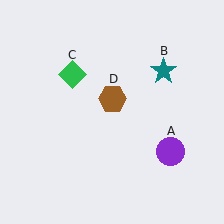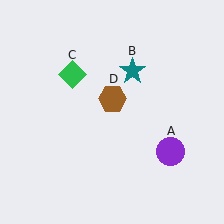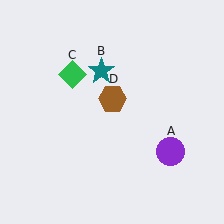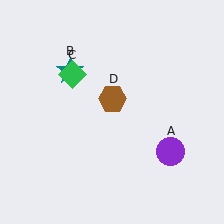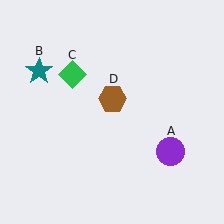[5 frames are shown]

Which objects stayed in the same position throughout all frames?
Purple circle (object A) and green diamond (object C) and brown hexagon (object D) remained stationary.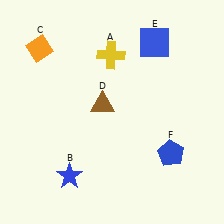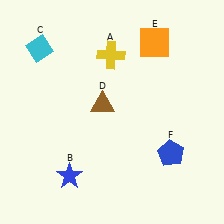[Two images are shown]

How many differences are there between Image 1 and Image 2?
There are 2 differences between the two images.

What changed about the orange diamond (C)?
In Image 1, C is orange. In Image 2, it changed to cyan.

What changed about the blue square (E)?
In Image 1, E is blue. In Image 2, it changed to orange.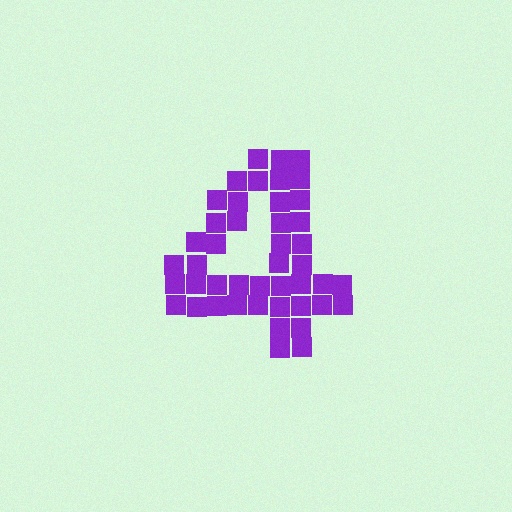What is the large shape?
The large shape is the digit 4.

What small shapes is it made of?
It is made of small squares.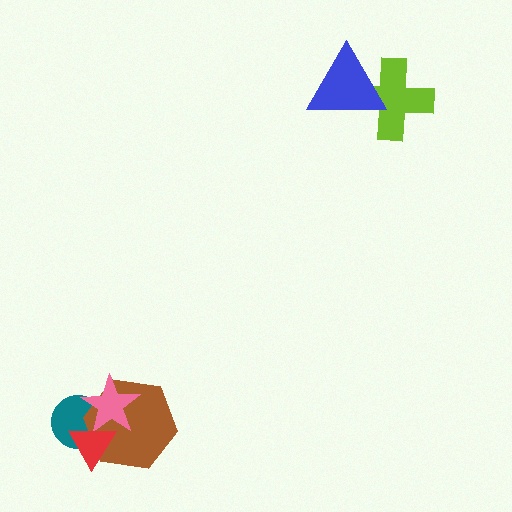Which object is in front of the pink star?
The red triangle is in front of the pink star.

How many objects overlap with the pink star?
3 objects overlap with the pink star.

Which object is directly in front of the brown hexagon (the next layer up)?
The pink star is directly in front of the brown hexagon.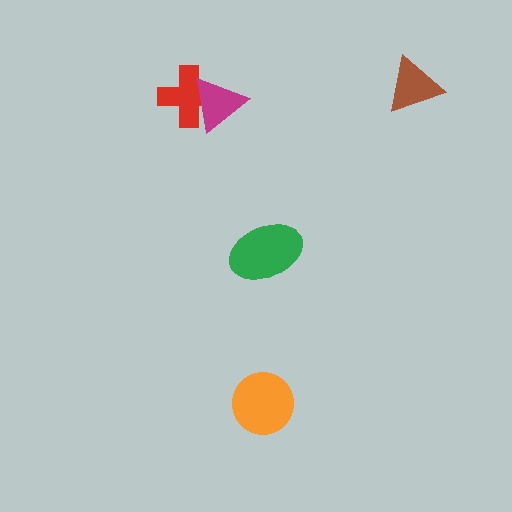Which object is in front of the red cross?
The magenta triangle is in front of the red cross.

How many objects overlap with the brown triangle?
0 objects overlap with the brown triangle.